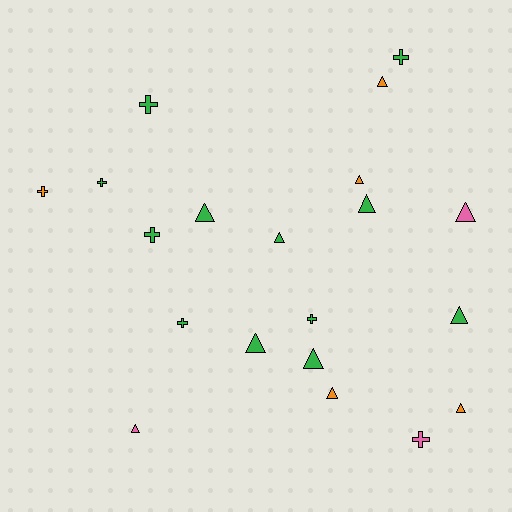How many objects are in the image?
There are 20 objects.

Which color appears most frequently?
Green, with 12 objects.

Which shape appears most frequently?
Triangle, with 12 objects.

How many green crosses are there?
There are 6 green crosses.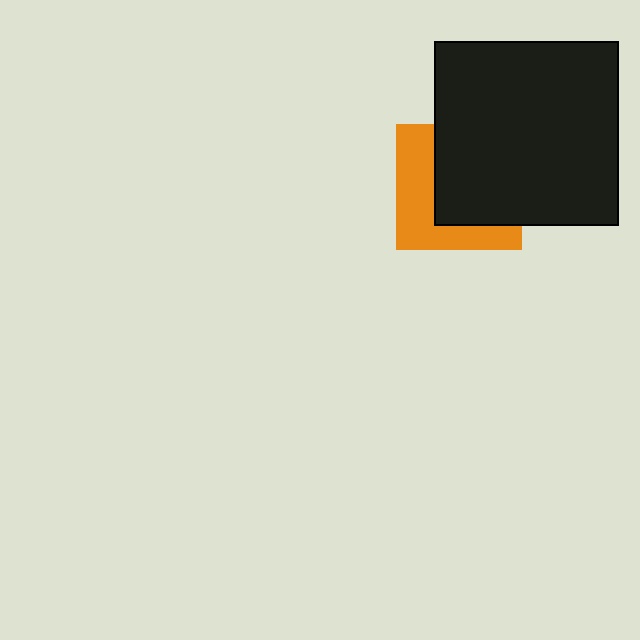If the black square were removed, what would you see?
You would see the complete orange square.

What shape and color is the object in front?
The object in front is a black square.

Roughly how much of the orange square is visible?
A small part of it is visible (roughly 43%).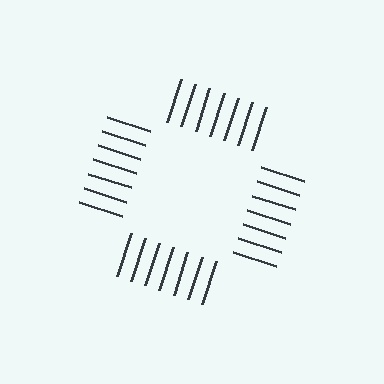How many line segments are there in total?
28 — 7 along each of the 4 edges.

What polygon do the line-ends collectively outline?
An illusory square — the line segments terminate on its edges but no continuous stroke is drawn.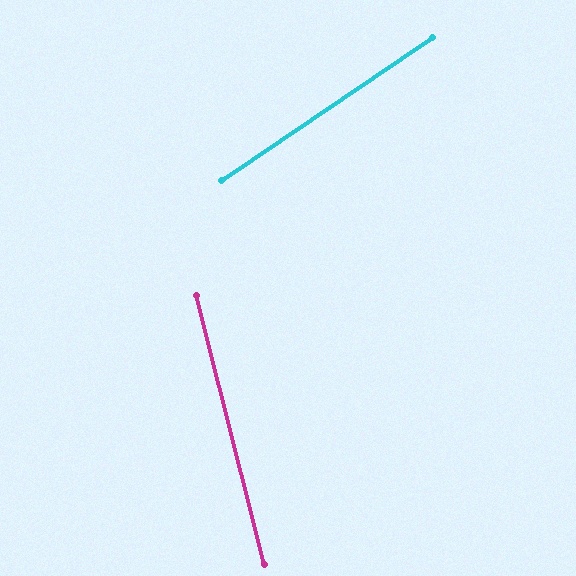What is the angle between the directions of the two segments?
Approximately 70 degrees.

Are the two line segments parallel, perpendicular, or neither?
Neither parallel nor perpendicular — they differ by about 70°.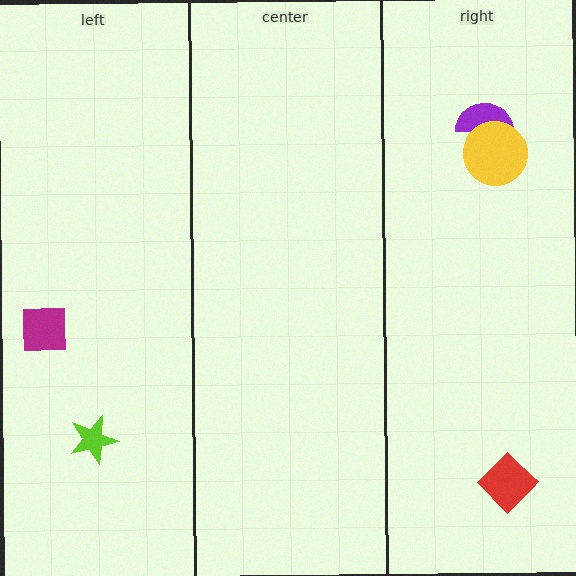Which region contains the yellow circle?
The right region.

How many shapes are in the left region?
2.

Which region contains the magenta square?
The left region.